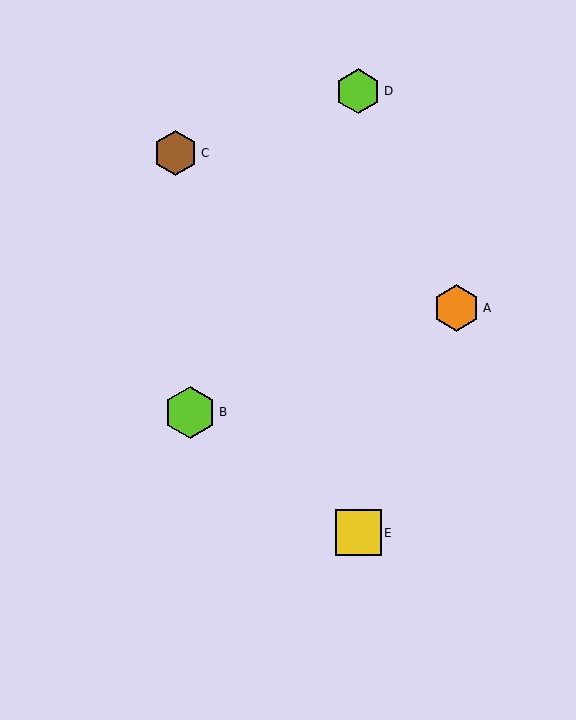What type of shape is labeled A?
Shape A is an orange hexagon.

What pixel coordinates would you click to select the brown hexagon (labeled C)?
Click at (176, 153) to select the brown hexagon C.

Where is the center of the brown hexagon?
The center of the brown hexagon is at (176, 153).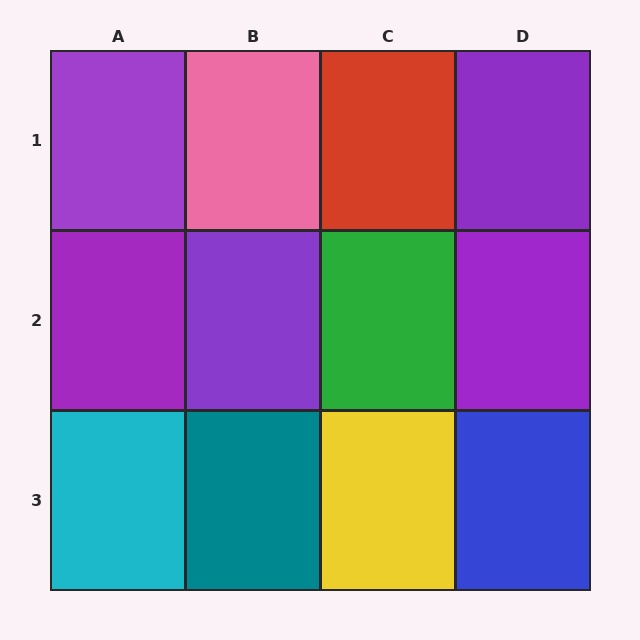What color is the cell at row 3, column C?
Yellow.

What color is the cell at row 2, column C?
Green.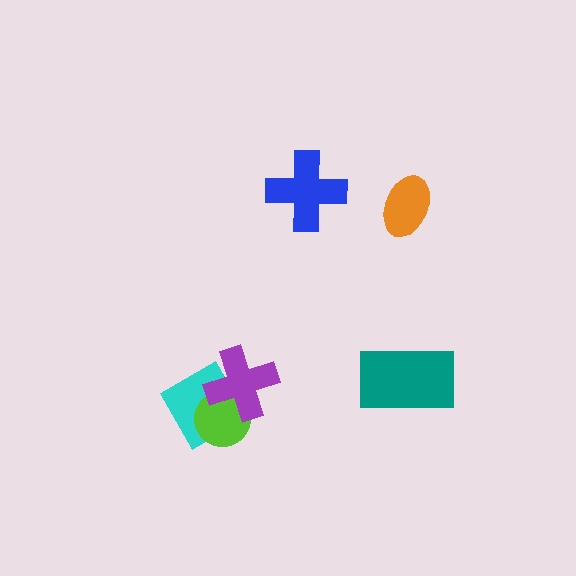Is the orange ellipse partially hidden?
No, no other shape covers it.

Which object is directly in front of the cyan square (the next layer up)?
The lime circle is directly in front of the cyan square.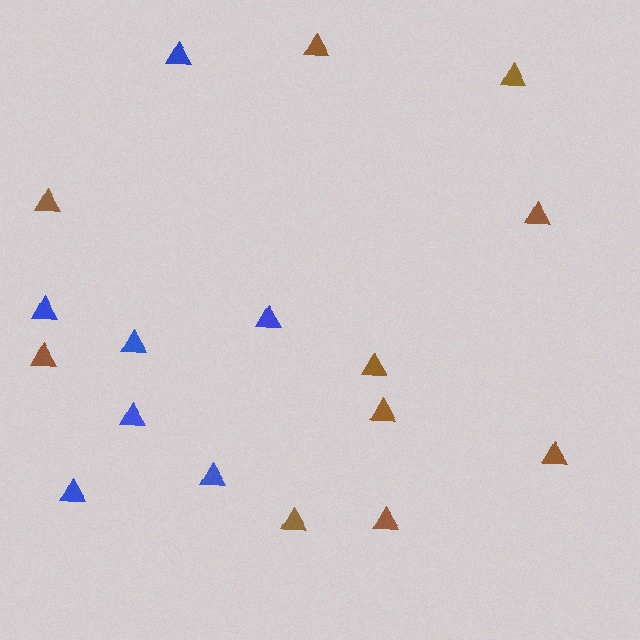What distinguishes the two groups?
There are 2 groups: one group of brown triangles (10) and one group of blue triangles (7).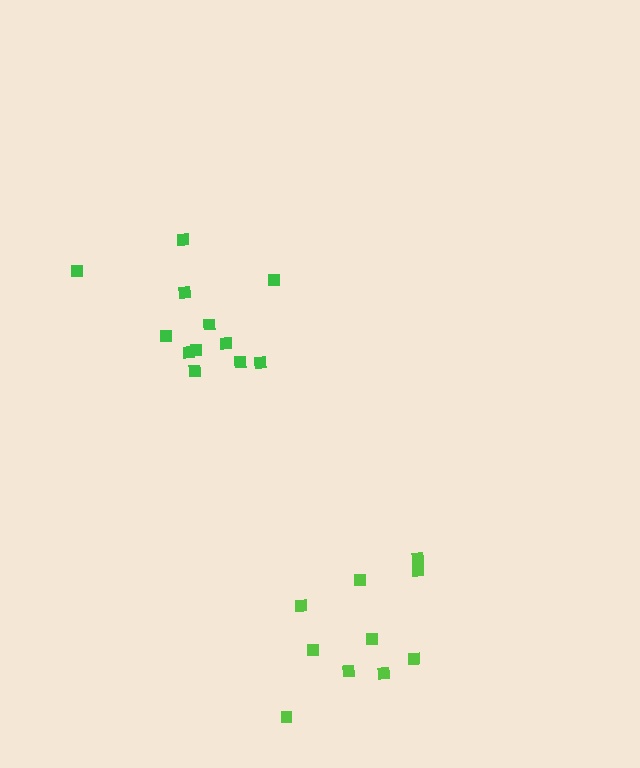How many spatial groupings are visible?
There are 2 spatial groupings.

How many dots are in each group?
Group 1: 12 dots, Group 2: 10 dots (22 total).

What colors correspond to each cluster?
The clusters are colored: green, lime.